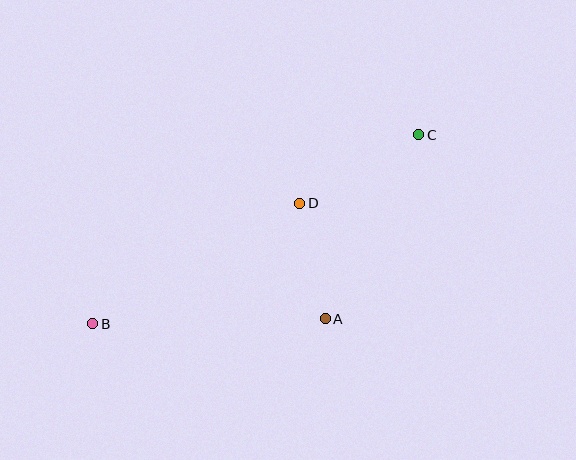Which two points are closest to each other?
Points A and D are closest to each other.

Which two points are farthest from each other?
Points B and C are farthest from each other.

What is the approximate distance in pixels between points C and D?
The distance between C and D is approximately 137 pixels.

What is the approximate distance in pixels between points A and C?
The distance between A and C is approximately 206 pixels.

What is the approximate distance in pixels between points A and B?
The distance between A and B is approximately 232 pixels.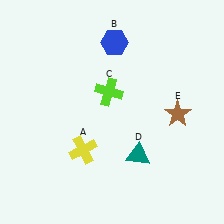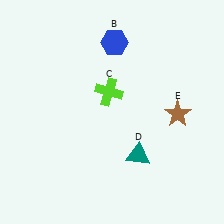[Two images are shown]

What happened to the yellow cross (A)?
The yellow cross (A) was removed in Image 2. It was in the bottom-left area of Image 1.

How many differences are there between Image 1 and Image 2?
There is 1 difference between the two images.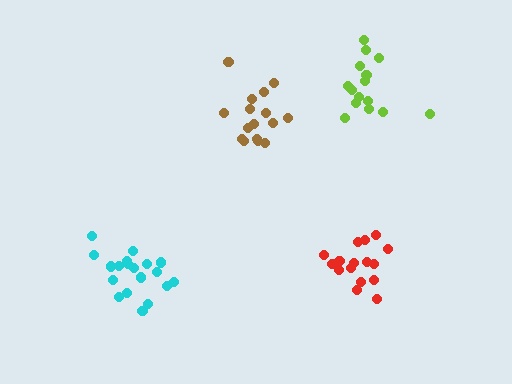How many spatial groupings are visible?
There are 4 spatial groupings.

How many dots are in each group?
Group 1: 15 dots, Group 2: 16 dots, Group 3: 16 dots, Group 4: 19 dots (66 total).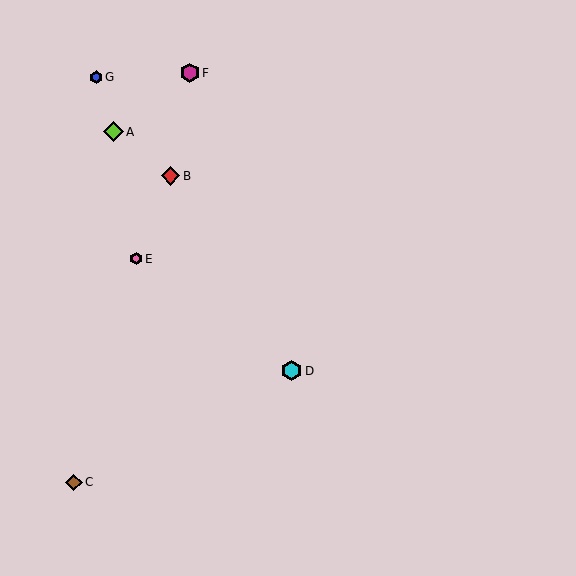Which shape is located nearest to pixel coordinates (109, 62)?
The blue hexagon (labeled G) at (96, 77) is nearest to that location.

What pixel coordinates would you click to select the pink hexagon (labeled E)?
Click at (136, 259) to select the pink hexagon E.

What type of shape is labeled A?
Shape A is a lime diamond.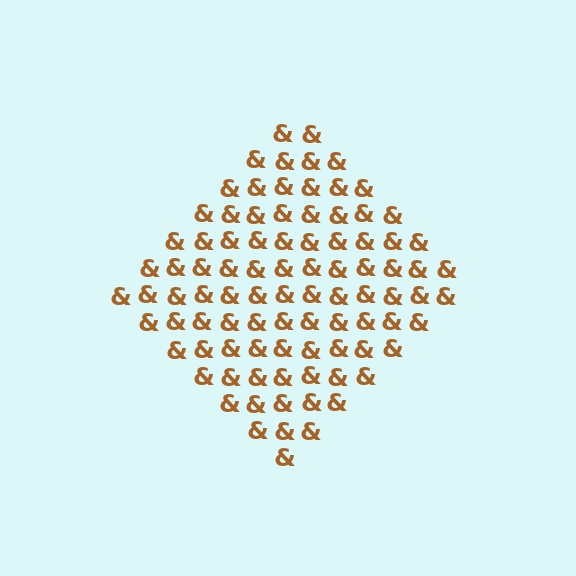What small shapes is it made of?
It is made of small ampersands.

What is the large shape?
The large shape is a diamond.